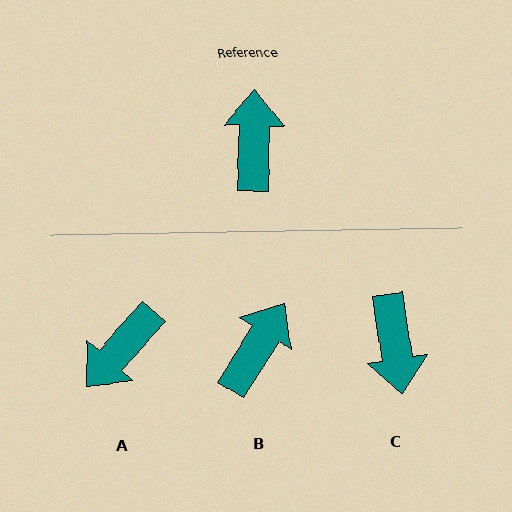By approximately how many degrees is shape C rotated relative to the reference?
Approximately 170 degrees clockwise.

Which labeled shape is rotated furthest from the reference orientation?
C, about 170 degrees away.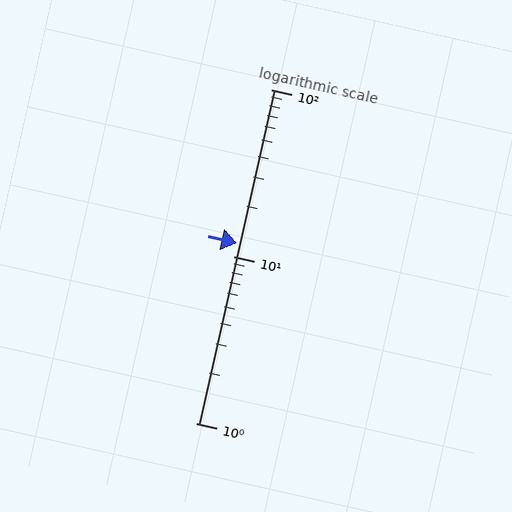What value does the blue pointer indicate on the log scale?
The pointer indicates approximately 12.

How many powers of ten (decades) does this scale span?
The scale spans 2 decades, from 1 to 100.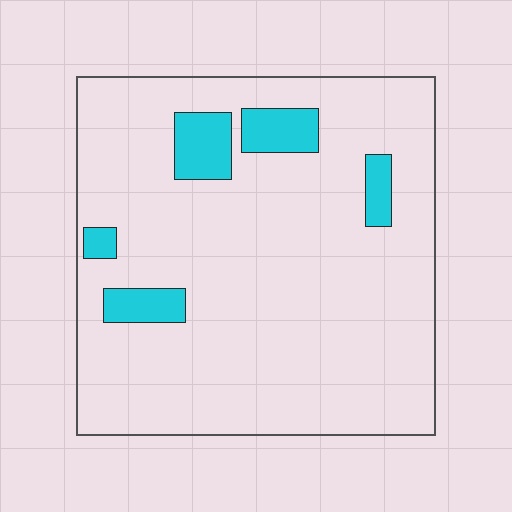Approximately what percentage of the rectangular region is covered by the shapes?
Approximately 10%.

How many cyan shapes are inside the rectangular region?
5.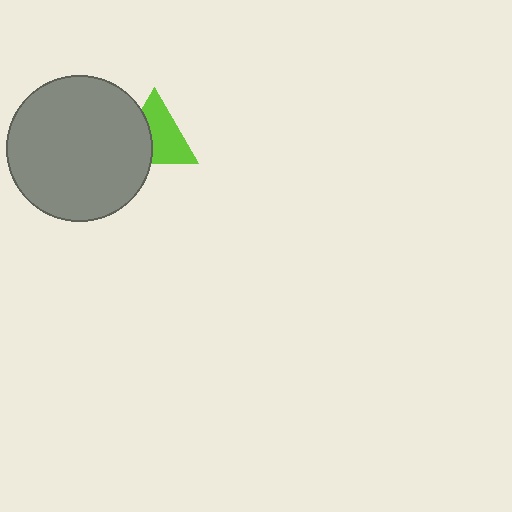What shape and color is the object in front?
The object in front is a gray circle.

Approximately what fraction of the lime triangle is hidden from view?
Roughly 39% of the lime triangle is hidden behind the gray circle.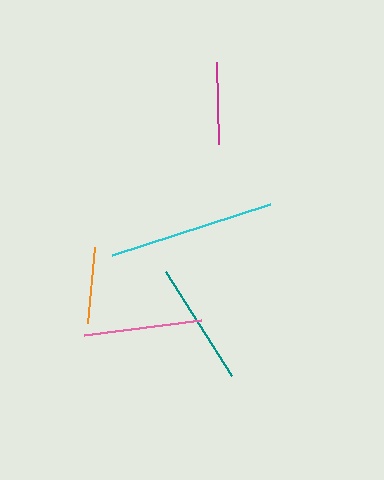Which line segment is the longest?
The cyan line is the longest at approximately 166 pixels.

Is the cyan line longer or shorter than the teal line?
The cyan line is longer than the teal line.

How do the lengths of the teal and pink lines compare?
The teal and pink lines are approximately the same length.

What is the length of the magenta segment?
The magenta segment is approximately 82 pixels long.